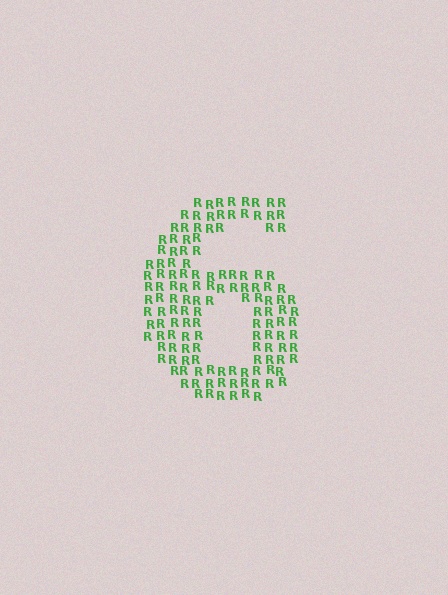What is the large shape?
The large shape is the digit 6.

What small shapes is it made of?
It is made of small letter R's.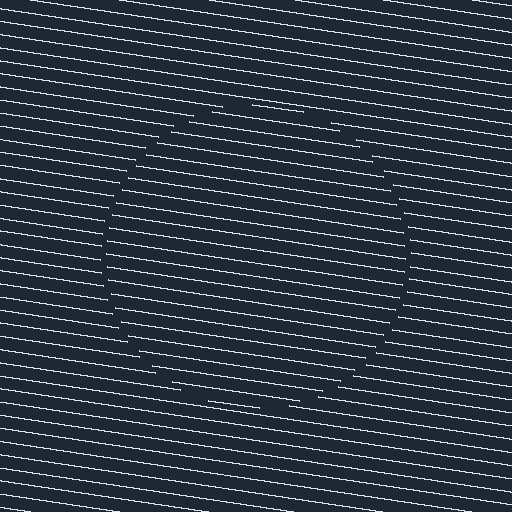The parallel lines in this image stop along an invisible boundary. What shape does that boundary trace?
An illusory circle. The interior of the shape contains the same grating, shifted by half a period — the contour is defined by the phase discontinuity where line-ends from the inner and outer gratings abut.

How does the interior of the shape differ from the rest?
The interior of the shape contains the same grating, shifted by half a period — the contour is defined by the phase discontinuity where line-ends from the inner and outer gratings abut.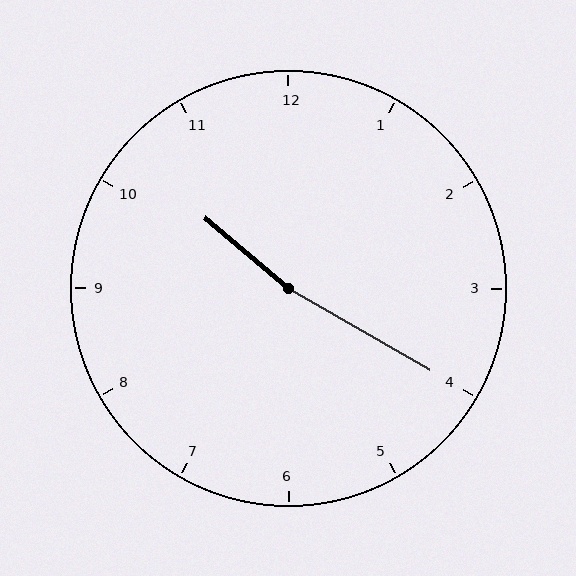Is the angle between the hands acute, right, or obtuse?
It is obtuse.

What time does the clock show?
10:20.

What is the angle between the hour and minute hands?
Approximately 170 degrees.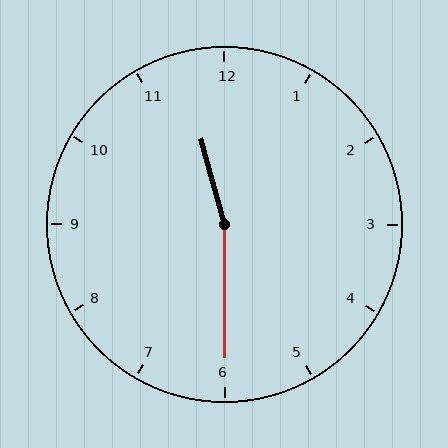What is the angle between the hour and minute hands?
Approximately 165 degrees.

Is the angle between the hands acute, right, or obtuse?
It is obtuse.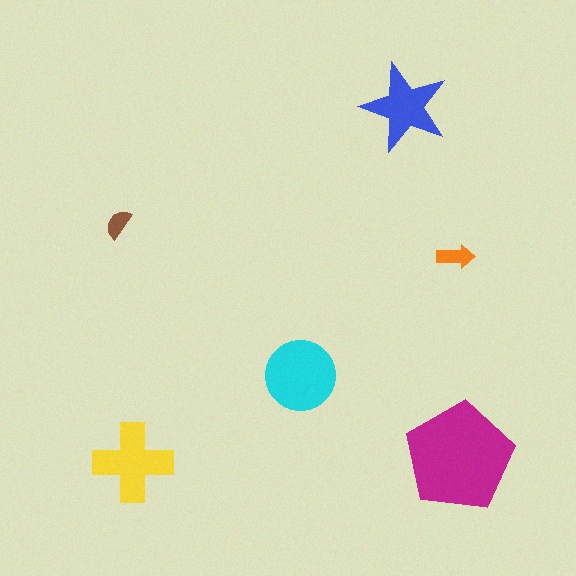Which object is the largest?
The magenta pentagon.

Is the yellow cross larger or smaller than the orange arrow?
Larger.